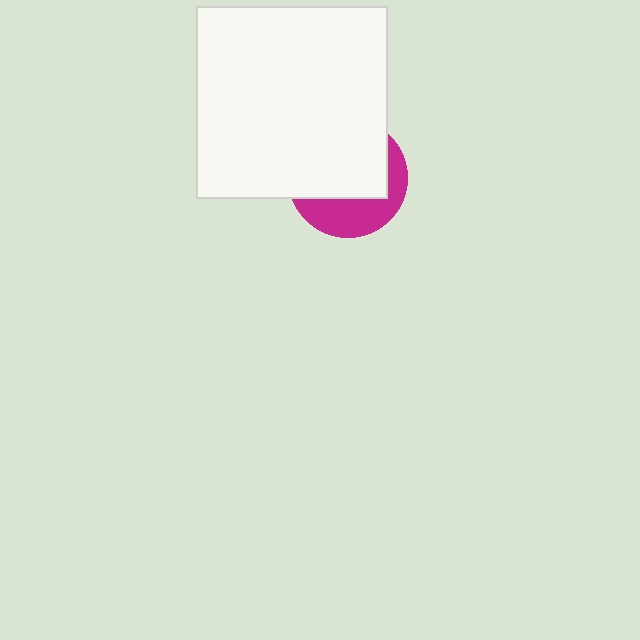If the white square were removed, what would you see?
You would see the complete magenta circle.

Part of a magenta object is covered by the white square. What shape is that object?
It is a circle.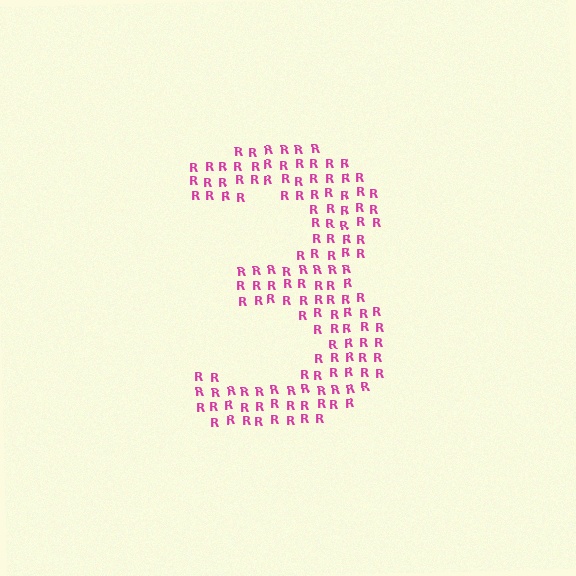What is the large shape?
The large shape is the digit 3.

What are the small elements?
The small elements are letter R's.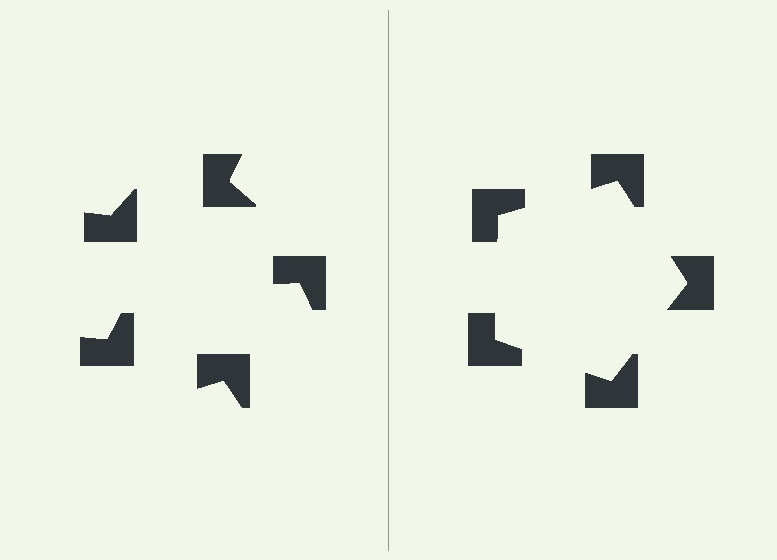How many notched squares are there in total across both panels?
10 — 5 on each side.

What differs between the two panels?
The notched squares are positioned identically on both sides; only the wedge orientations differ. On the right they align to a pentagon; on the left they are misaligned.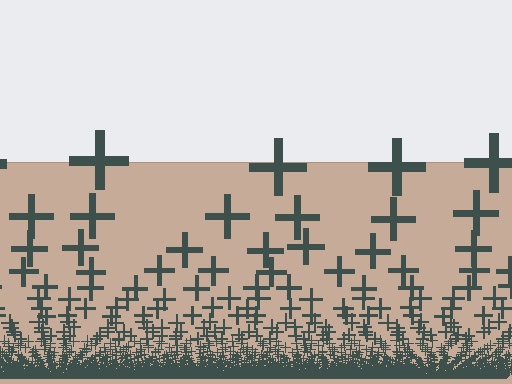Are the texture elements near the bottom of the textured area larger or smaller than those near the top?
Smaller. The gradient is inverted — elements near the bottom are smaller and denser.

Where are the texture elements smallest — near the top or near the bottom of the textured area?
Near the bottom.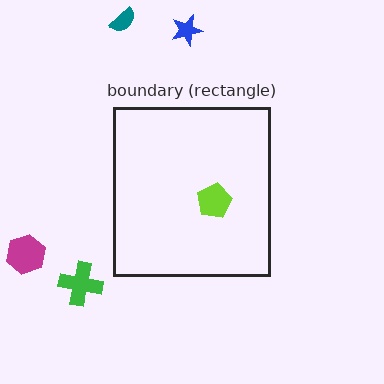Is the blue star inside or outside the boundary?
Outside.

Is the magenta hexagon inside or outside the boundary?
Outside.